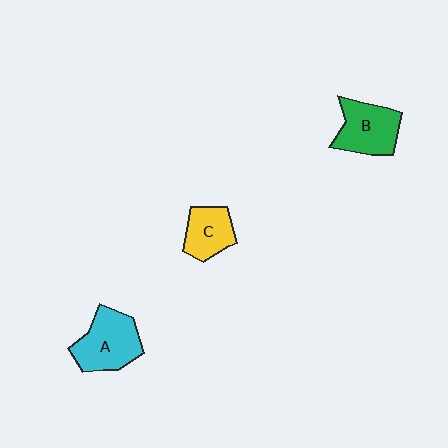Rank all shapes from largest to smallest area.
From largest to smallest: A (cyan), B (green), C (yellow).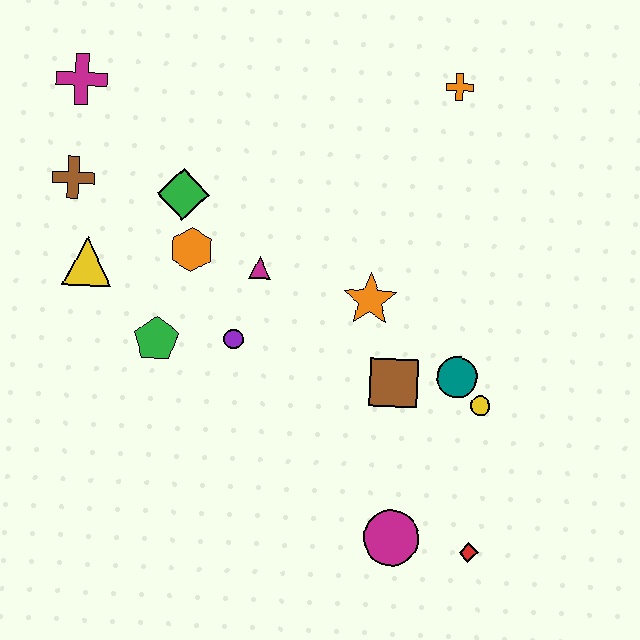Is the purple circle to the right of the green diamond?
Yes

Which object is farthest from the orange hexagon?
The red diamond is farthest from the orange hexagon.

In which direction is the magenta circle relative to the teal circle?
The magenta circle is below the teal circle.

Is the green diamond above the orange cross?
No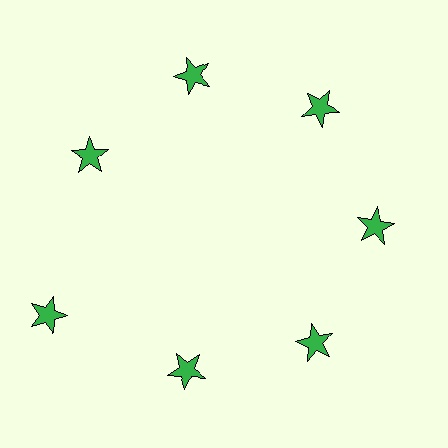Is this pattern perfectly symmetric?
No. The 7 green stars are arranged in a ring, but one element near the 8 o'clock position is pushed outward from the center, breaking the 7-fold rotational symmetry.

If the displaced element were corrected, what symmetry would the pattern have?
It would have 7-fold rotational symmetry — the pattern would map onto itself every 51 degrees.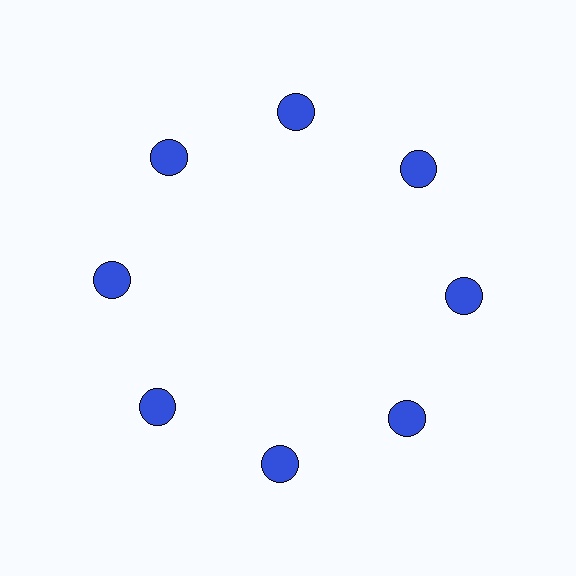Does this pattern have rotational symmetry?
Yes, this pattern has 8-fold rotational symmetry. It looks the same after rotating 45 degrees around the center.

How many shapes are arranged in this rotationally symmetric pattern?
There are 8 shapes, arranged in 8 groups of 1.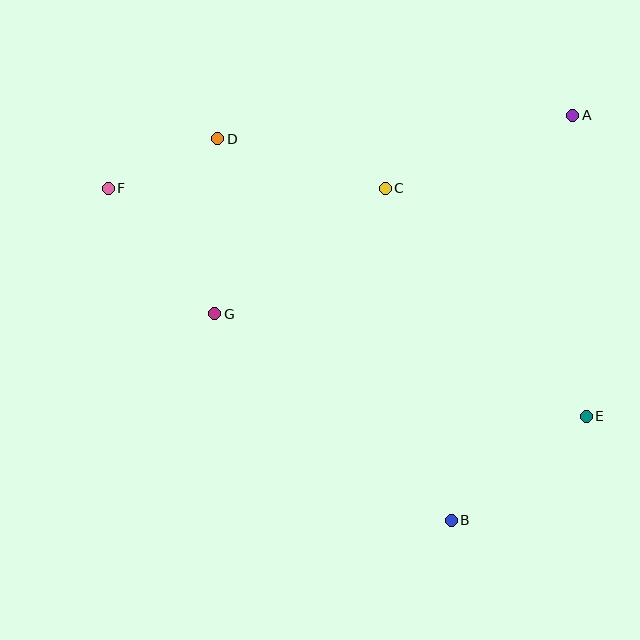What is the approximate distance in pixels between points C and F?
The distance between C and F is approximately 277 pixels.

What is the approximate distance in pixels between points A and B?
The distance between A and B is approximately 423 pixels.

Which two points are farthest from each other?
Points E and F are farthest from each other.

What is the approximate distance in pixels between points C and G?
The distance between C and G is approximately 212 pixels.